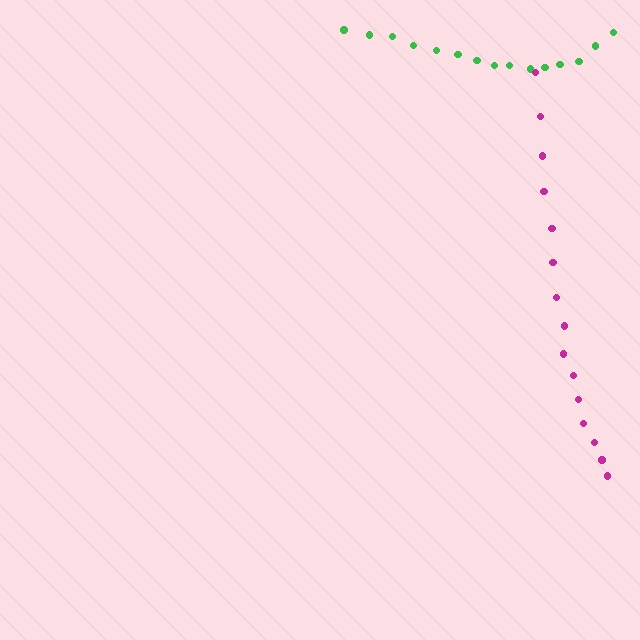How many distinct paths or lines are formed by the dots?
There are 2 distinct paths.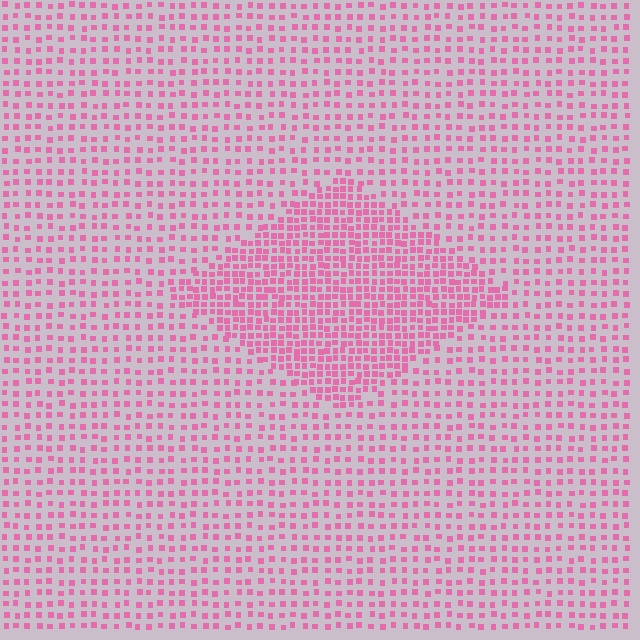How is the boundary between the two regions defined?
The boundary is defined by a change in element density (approximately 2.1x ratio). All elements are the same color, size, and shape.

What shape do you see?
I see a diamond.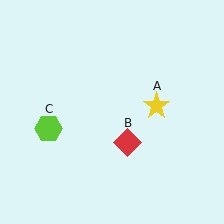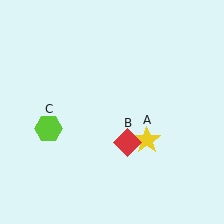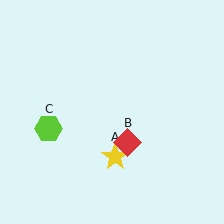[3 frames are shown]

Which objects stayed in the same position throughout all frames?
Red diamond (object B) and lime hexagon (object C) remained stationary.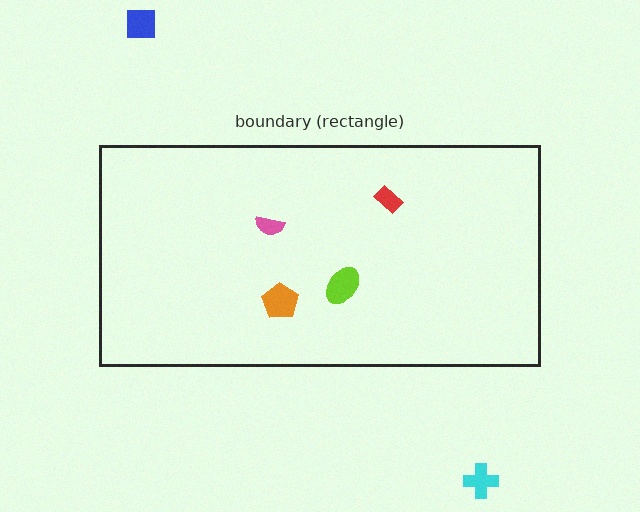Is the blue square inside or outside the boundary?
Outside.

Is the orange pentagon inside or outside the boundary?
Inside.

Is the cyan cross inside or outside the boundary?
Outside.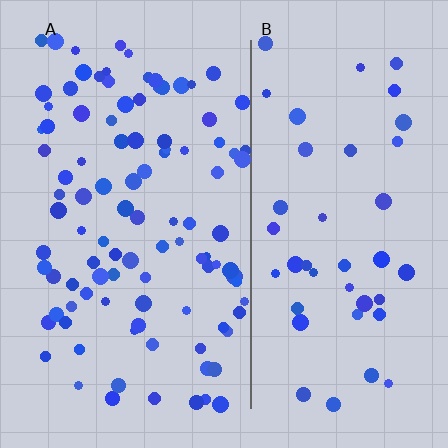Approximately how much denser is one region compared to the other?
Approximately 2.3× — region A over region B.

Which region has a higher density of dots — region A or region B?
A (the left).